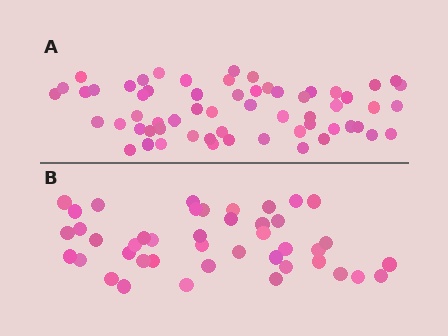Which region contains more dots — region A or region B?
Region A (the top region) has more dots.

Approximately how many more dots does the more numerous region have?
Region A has approximately 15 more dots than region B.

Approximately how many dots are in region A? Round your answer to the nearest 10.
About 60 dots.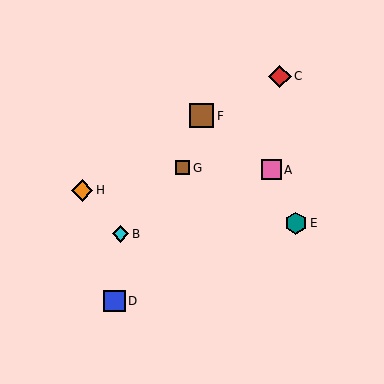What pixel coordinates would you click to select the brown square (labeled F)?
Click at (202, 116) to select the brown square F.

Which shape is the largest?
The brown square (labeled F) is the largest.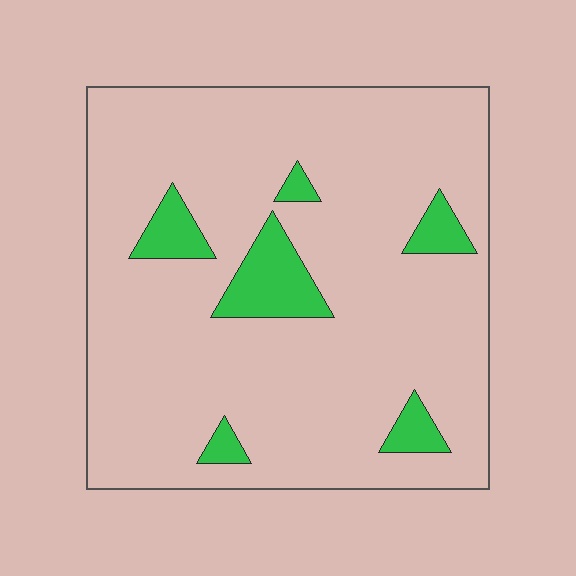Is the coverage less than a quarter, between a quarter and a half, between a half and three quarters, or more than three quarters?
Less than a quarter.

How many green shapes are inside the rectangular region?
6.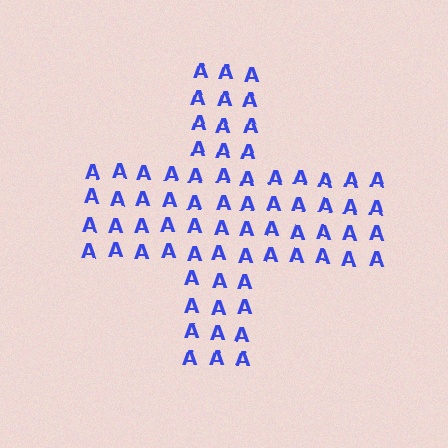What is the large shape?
The large shape is a cross.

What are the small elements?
The small elements are letter A's.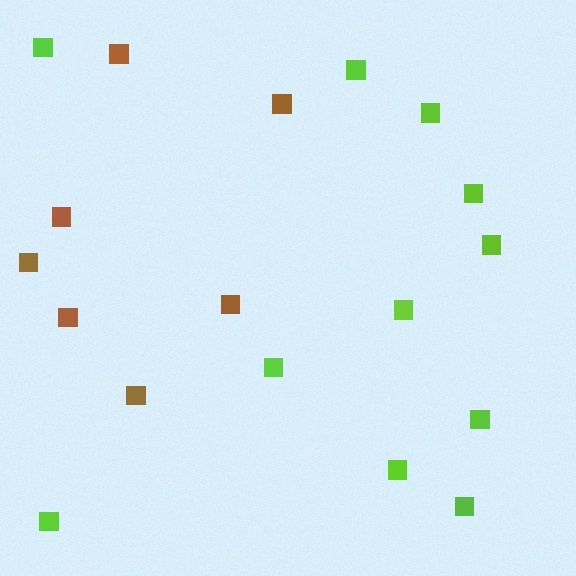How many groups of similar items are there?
There are 2 groups: one group of lime squares (11) and one group of brown squares (7).